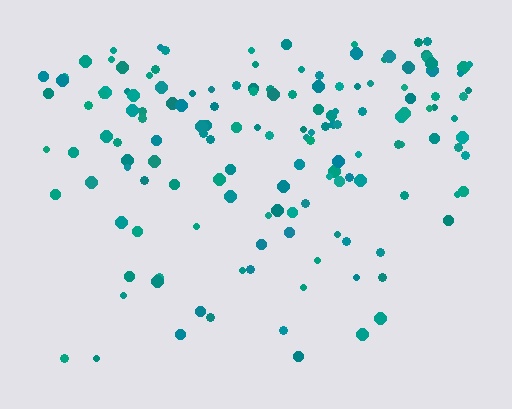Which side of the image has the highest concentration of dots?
The top.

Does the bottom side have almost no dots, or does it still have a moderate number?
Still a moderate number, just noticeably fewer than the top.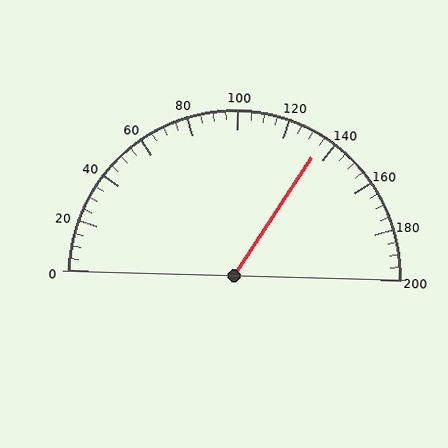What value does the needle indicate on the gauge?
The needle indicates approximately 135.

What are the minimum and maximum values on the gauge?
The gauge ranges from 0 to 200.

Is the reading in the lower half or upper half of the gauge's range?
The reading is in the upper half of the range (0 to 200).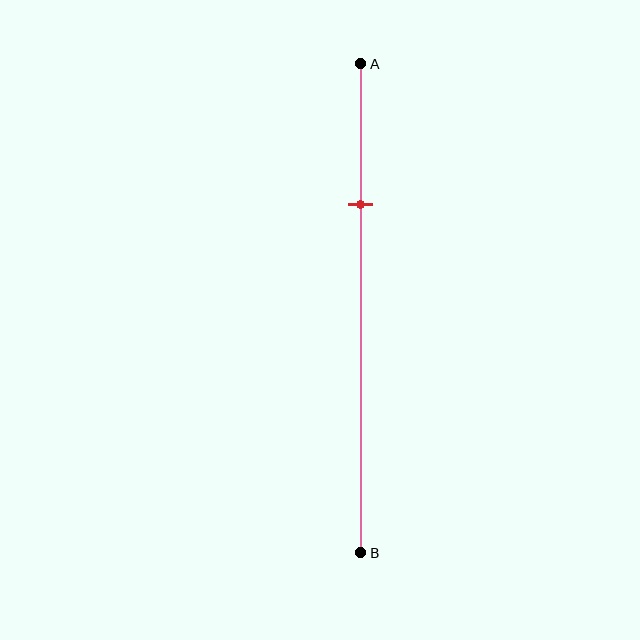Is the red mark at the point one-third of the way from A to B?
No, the mark is at about 30% from A, not at the 33% one-third point.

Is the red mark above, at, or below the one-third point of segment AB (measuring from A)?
The red mark is above the one-third point of segment AB.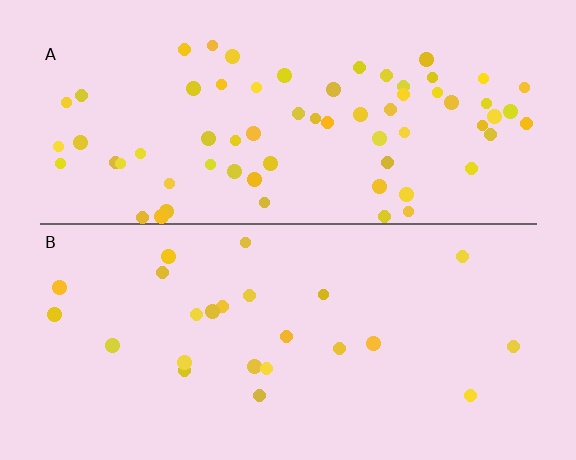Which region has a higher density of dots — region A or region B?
A (the top).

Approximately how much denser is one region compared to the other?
Approximately 2.8× — region A over region B.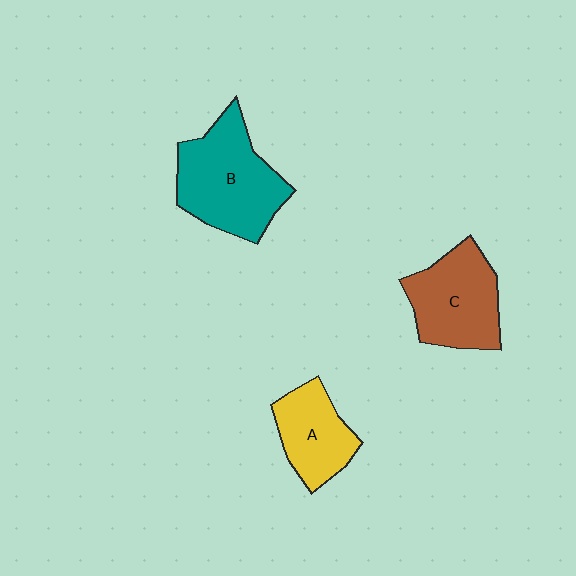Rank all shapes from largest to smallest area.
From largest to smallest: B (teal), C (brown), A (yellow).